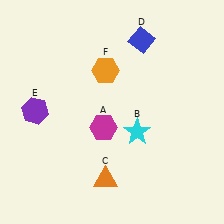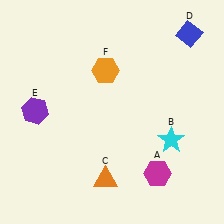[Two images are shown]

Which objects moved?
The objects that moved are: the magenta hexagon (A), the cyan star (B), the blue diamond (D).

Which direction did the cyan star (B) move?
The cyan star (B) moved right.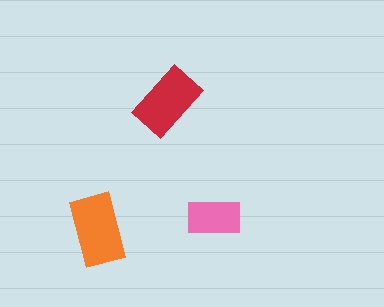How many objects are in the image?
There are 3 objects in the image.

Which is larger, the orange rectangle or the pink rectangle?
The orange one.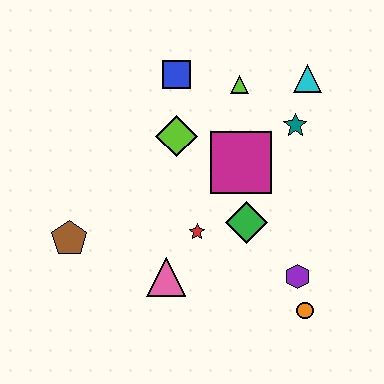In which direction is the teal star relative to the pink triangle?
The teal star is above the pink triangle.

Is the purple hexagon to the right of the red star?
Yes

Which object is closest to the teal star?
The cyan triangle is closest to the teal star.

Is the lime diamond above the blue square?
No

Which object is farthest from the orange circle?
The blue square is farthest from the orange circle.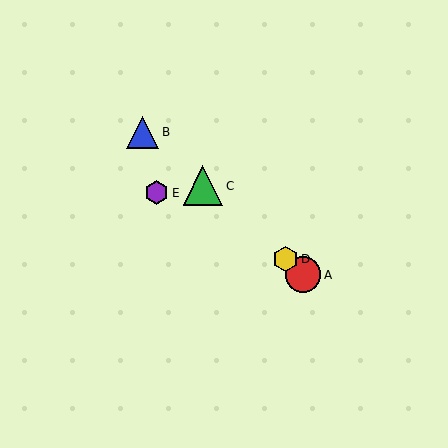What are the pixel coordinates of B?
Object B is at (143, 132).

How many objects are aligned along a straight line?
4 objects (A, B, C, D) are aligned along a straight line.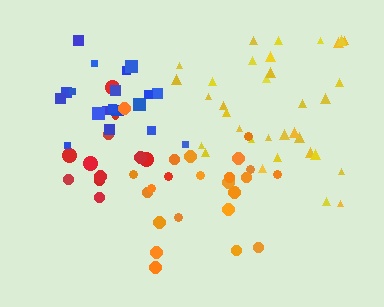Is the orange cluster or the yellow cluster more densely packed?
Orange.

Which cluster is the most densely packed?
Blue.